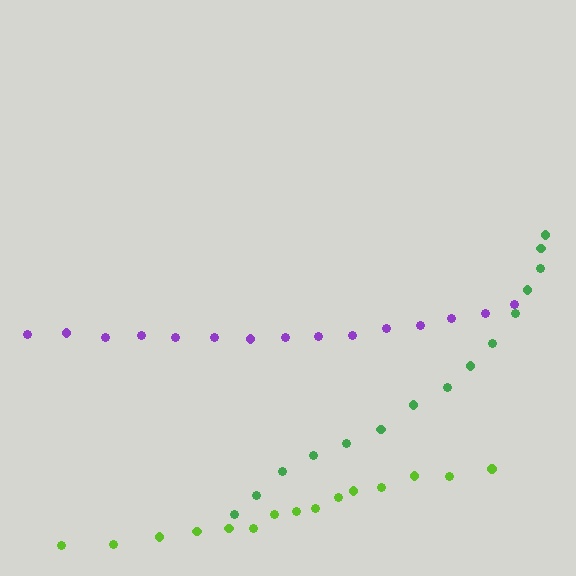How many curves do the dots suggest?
There are 3 distinct paths.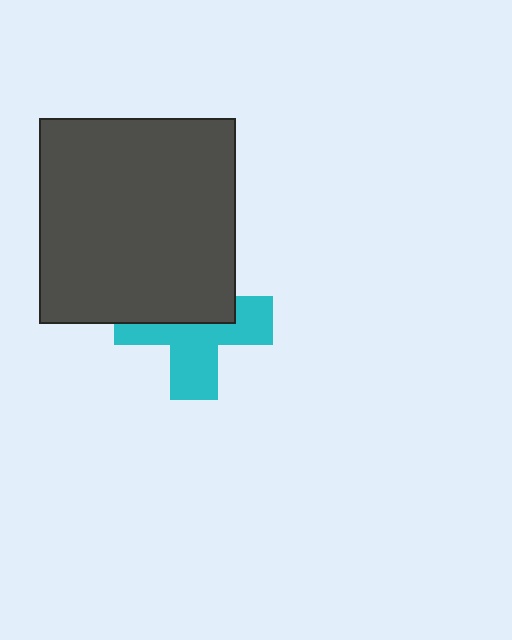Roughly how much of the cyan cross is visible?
About half of it is visible (roughly 54%).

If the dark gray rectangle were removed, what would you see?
You would see the complete cyan cross.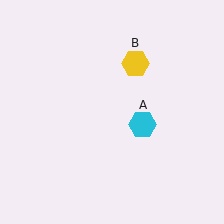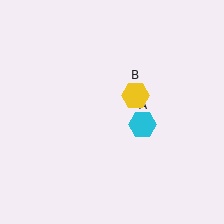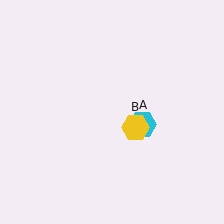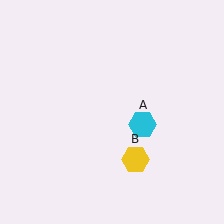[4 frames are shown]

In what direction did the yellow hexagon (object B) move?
The yellow hexagon (object B) moved down.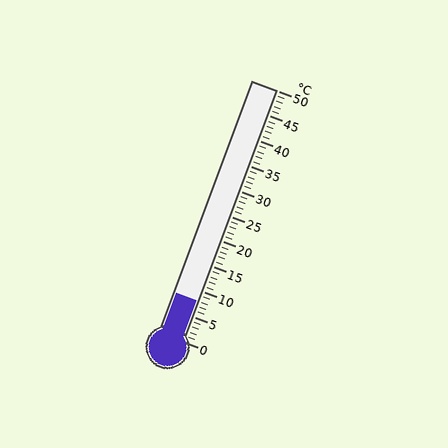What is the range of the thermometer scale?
The thermometer scale ranges from 0°C to 50°C.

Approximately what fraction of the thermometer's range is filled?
The thermometer is filled to approximately 15% of its range.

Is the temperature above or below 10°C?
The temperature is below 10°C.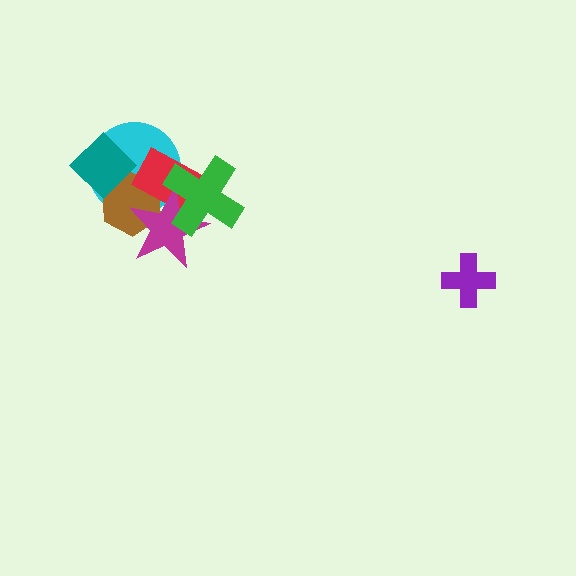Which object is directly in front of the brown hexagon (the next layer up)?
The teal diamond is directly in front of the brown hexagon.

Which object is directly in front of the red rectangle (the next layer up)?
The magenta star is directly in front of the red rectangle.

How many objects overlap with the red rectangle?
4 objects overlap with the red rectangle.